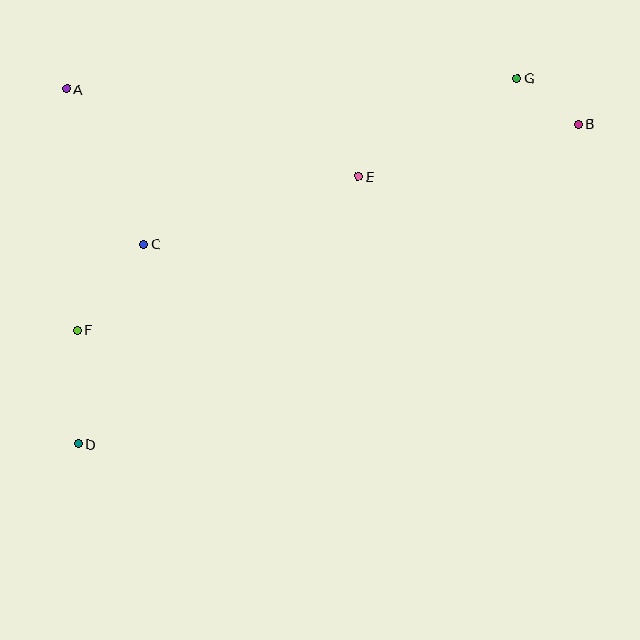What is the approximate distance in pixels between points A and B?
The distance between A and B is approximately 513 pixels.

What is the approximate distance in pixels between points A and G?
The distance between A and G is approximately 450 pixels.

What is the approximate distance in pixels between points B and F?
The distance between B and F is approximately 542 pixels.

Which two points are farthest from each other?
Points B and D are farthest from each other.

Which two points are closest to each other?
Points B and G are closest to each other.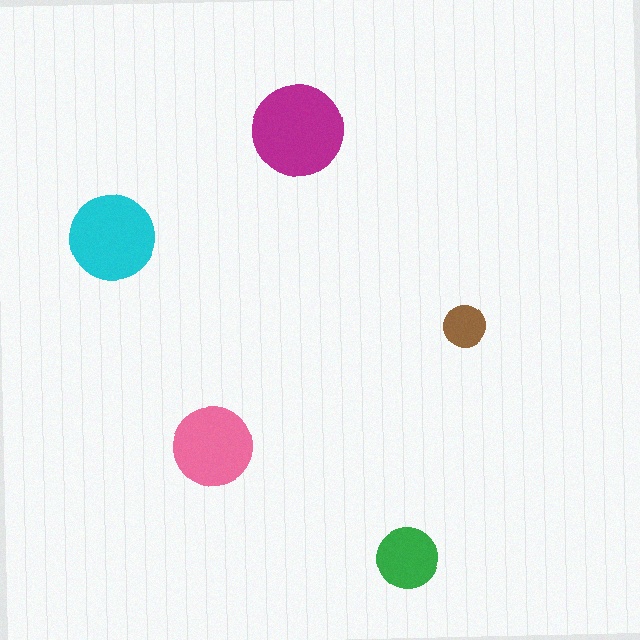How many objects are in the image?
There are 5 objects in the image.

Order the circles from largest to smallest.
the magenta one, the cyan one, the pink one, the green one, the brown one.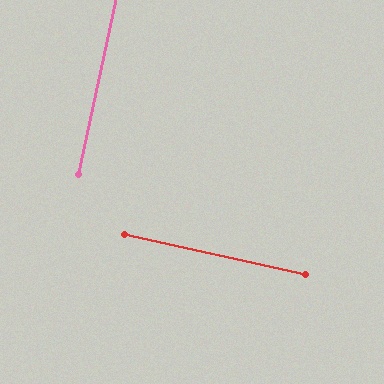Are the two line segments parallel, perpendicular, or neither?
Perpendicular — they meet at approximately 90°.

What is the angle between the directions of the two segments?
Approximately 90 degrees.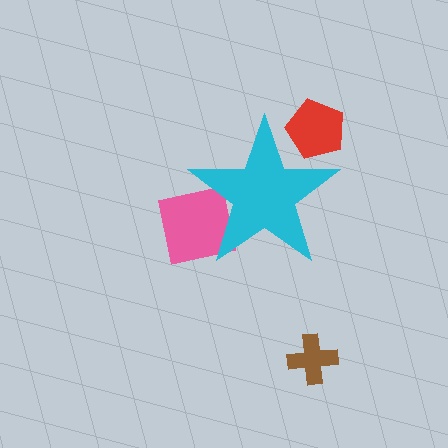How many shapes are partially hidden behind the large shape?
2 shapes are partially hidden.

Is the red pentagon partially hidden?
Yes, the red pentagon is partially hidden behind the cyan star.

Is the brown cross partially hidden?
No, the brown cross is fully visible.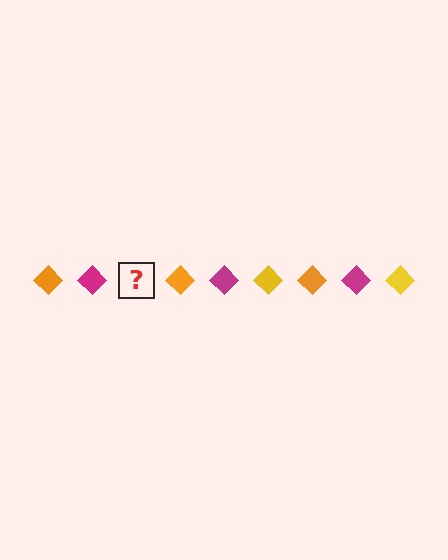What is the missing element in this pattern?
The missing element is a yellow diamond.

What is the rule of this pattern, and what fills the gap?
The rule is that the pattern cycles through orange, magenta, yellow diamonds. The gap should be filled with a yellow diamond.